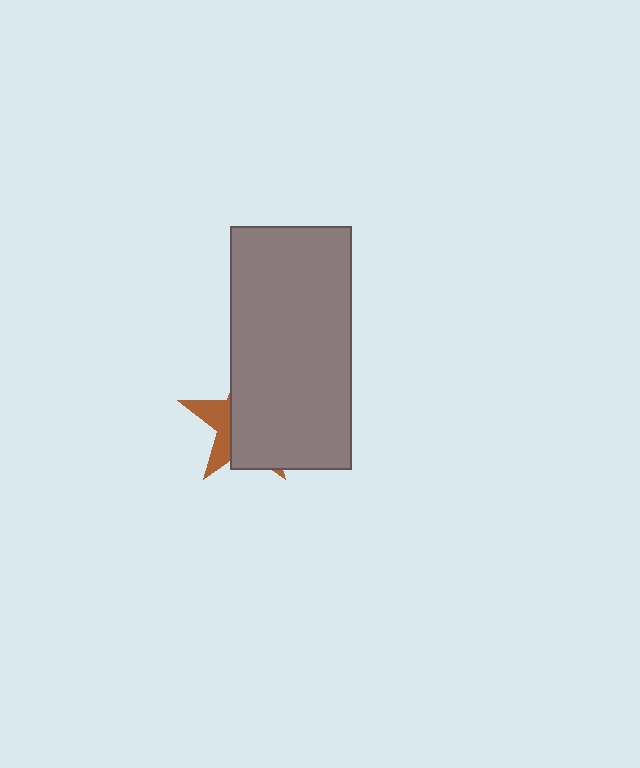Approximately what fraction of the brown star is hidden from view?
Roughly 70% of the brown star is hidden behind the gray rectangle.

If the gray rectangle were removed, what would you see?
You would see the complete brown star.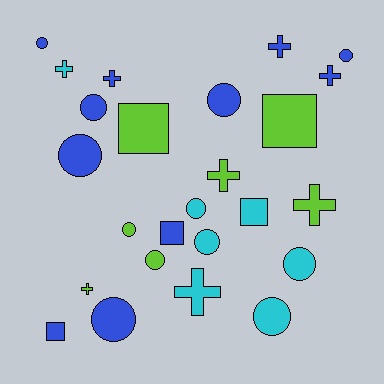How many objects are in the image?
There are 25 objects.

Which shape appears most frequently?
Circle, with 12 objects.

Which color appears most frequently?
Blue, with 11 objects.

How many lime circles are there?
There are 2 lime circles.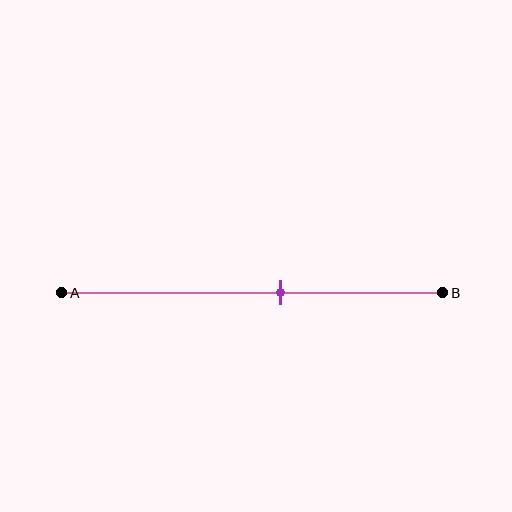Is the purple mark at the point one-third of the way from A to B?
No, the mark is at about 60% from A, not at the 33% one-third point.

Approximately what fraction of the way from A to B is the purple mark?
The purple mark is approximately 60% of the way from A to B.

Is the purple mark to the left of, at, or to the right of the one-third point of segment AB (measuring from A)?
The purple mark is to the right of the one-third point of segment AB.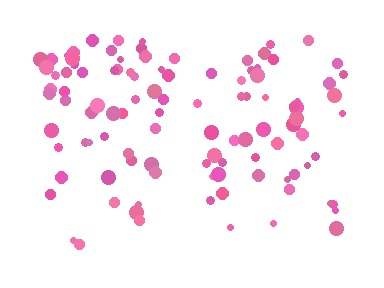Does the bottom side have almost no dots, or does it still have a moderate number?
Still a moderate number, just noticeably fewer than the top.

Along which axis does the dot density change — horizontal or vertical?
Vertical.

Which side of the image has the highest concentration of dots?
The top.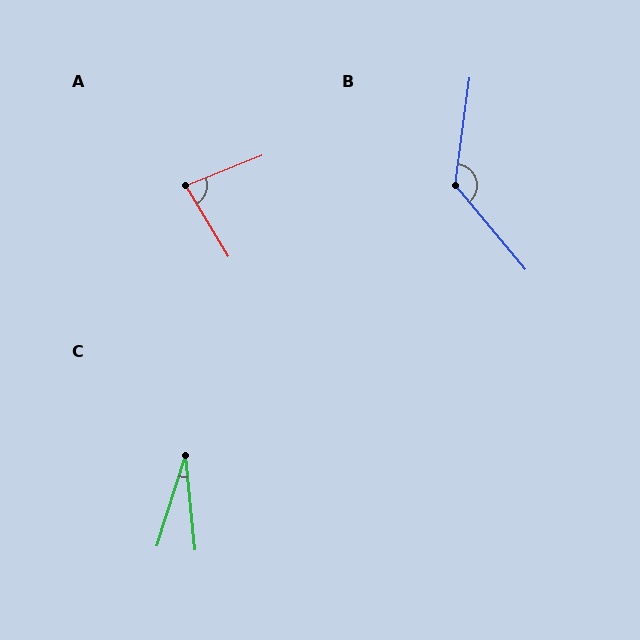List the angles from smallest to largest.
C (23°), A (81°), B (132°).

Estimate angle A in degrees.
Approximately 81 degrees.